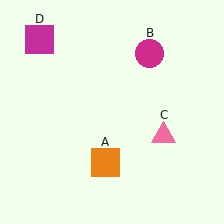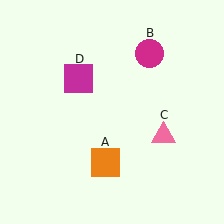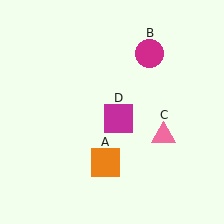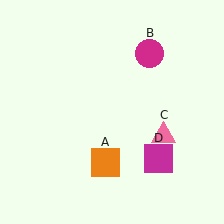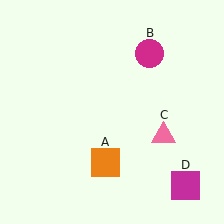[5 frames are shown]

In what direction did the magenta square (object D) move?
The magenta square (object D) moved down and to the right.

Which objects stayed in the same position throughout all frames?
Orange square (object A) and magenta circle (object B) and pink triangle (object C) remained stationary.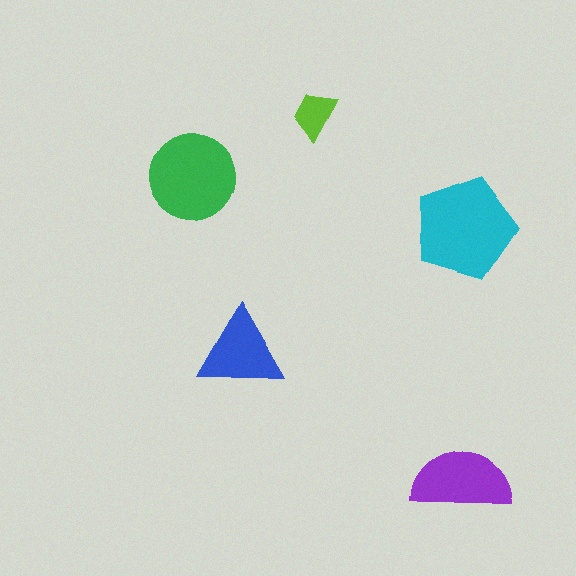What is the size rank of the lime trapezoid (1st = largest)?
5th.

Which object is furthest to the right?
The purple semicircle is rightmost.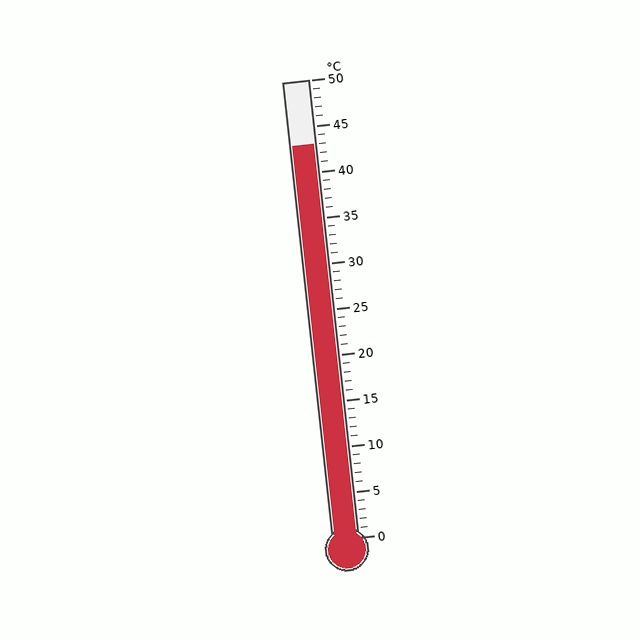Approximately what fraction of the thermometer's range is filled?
The thermometer is filled to approximately 85% of its range.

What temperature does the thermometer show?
The thermometer shows approximately 43°C.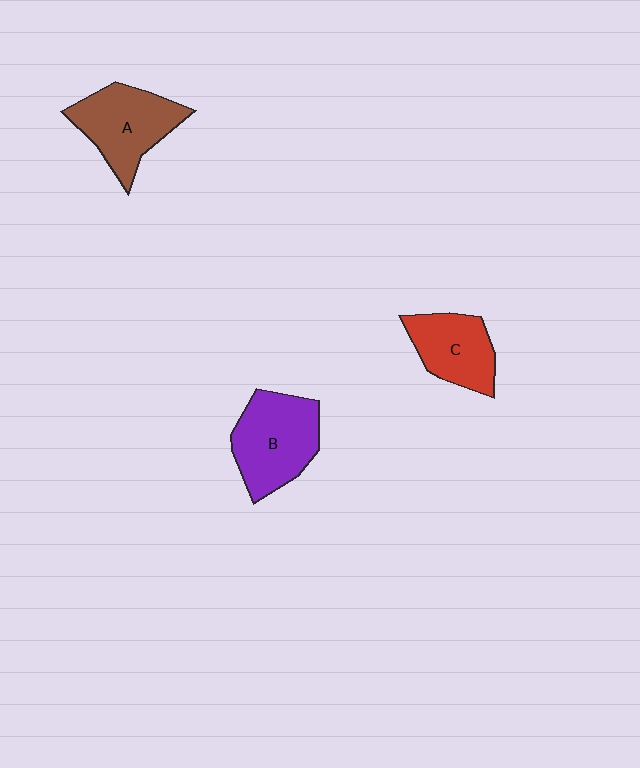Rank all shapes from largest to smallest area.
From largest to smallest: B (purple), A (brown), C (red).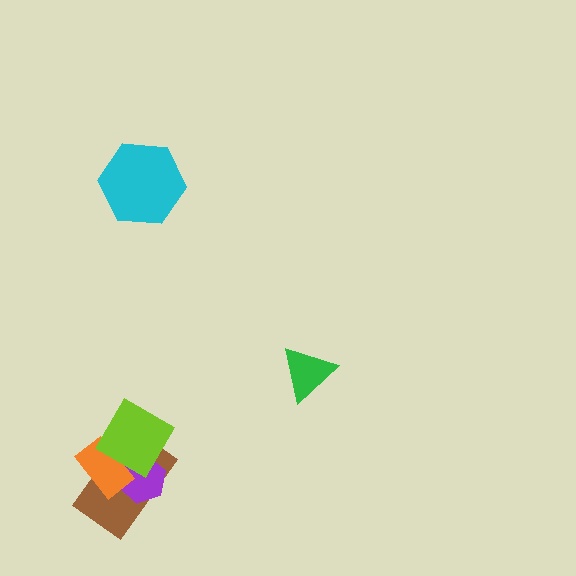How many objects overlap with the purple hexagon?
3 objects overlap with the purple hexagon.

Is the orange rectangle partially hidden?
Yes, it is partially covered by another shape.